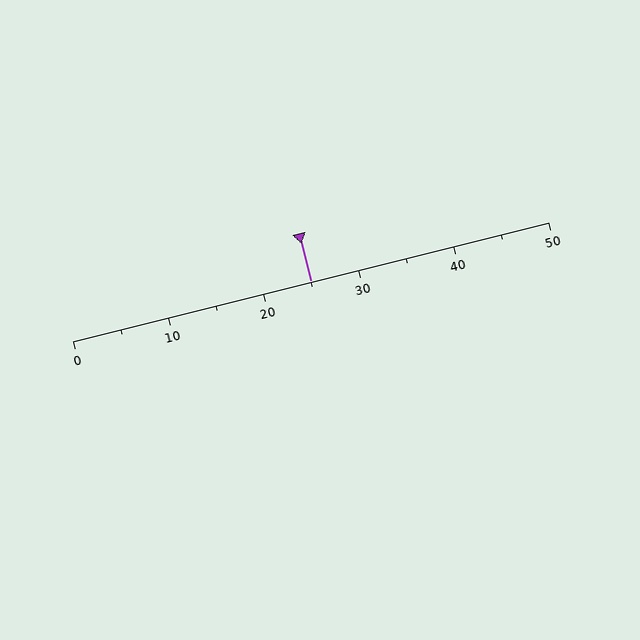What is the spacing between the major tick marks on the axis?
The major ticks are spaced 10 apart.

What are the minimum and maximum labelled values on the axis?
The axis runs from 0 to 50.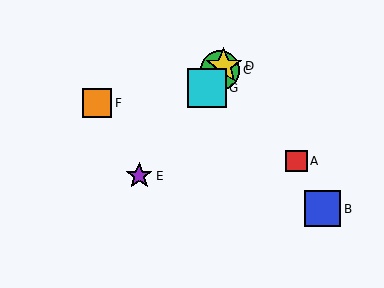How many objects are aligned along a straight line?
4 objects (C, D, E, G) are aligned along a straight line.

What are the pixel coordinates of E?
Object E is at (139, 176).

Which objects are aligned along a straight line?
Objects C, D, E, G are aligned along a straight line.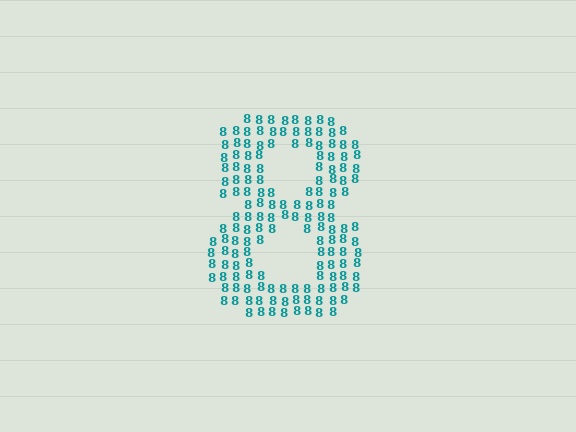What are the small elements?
The small elements are digit 8's.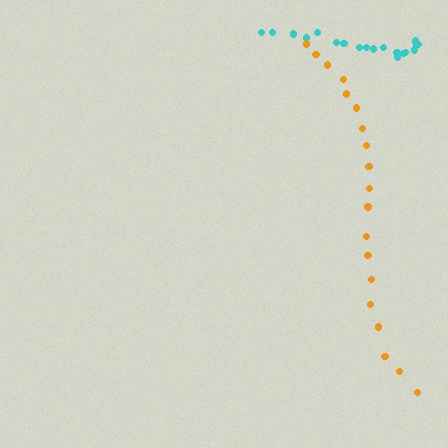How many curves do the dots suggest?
There are 2 distinct paths.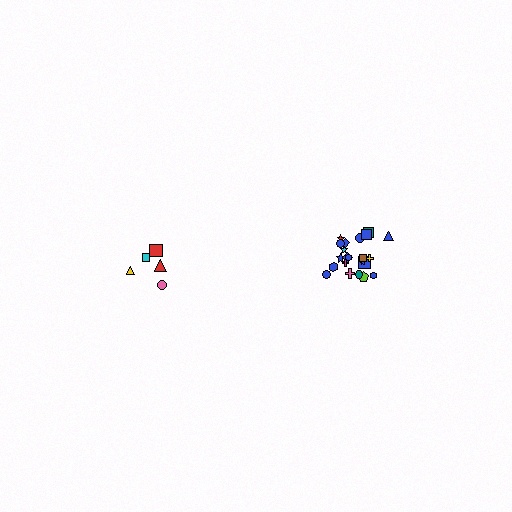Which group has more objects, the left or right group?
The right group.